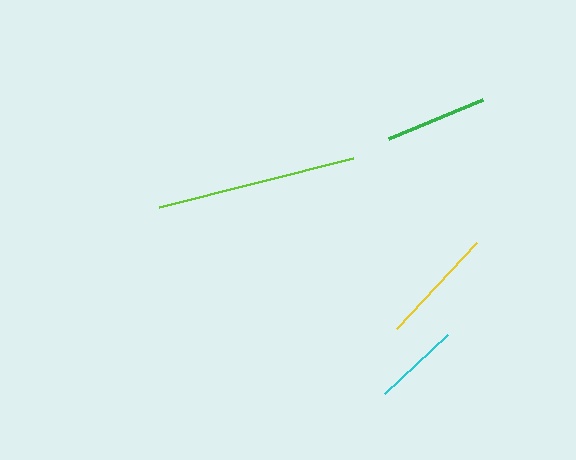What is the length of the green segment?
The green segment is approximately 102 pixels long.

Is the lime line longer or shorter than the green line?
The lime line is longer than the green line.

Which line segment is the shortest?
The cyan line is the shortest at approximately 86 pixels.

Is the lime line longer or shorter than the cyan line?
The lime line is longer than the cyan line.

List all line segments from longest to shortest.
From longest to shortest: lime, yellow, green, cyan.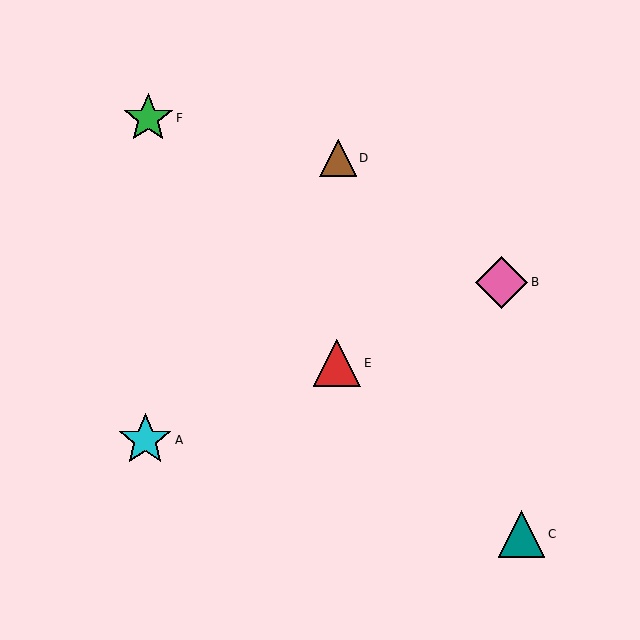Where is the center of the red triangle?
The center of the red triangle is at (337, 363).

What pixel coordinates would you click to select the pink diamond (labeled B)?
Click at (501, 282) to select the pink diamond B.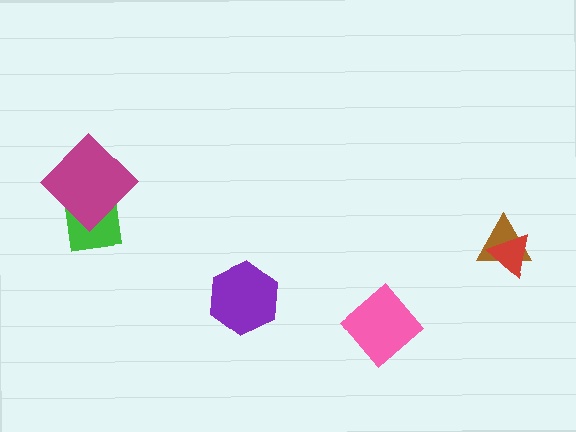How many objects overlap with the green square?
1 object overlaps with the green square.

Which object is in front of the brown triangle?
The red triangle is in front of the brown triangle.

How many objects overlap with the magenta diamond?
1 object overlaps with the magenta diamond.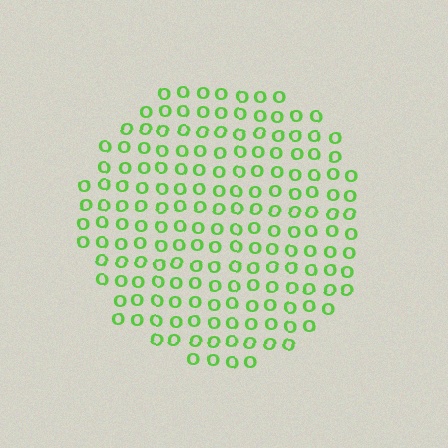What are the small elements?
The small elements are letter O's.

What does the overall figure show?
The overall figure shows a circle.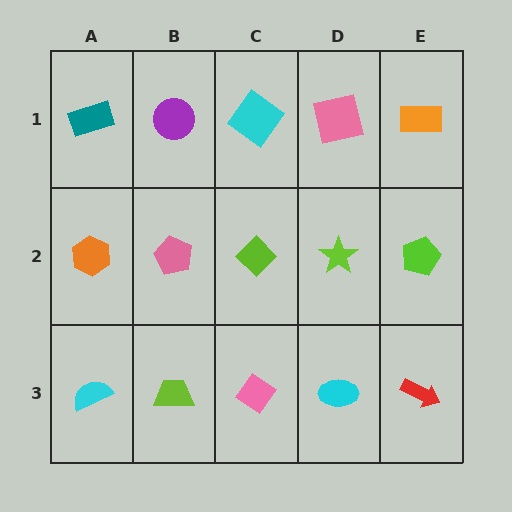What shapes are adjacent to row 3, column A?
An orange hexagon (row 2, column A), a lime trapezoid (row 3, column B).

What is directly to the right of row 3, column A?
A lime trapezoid.